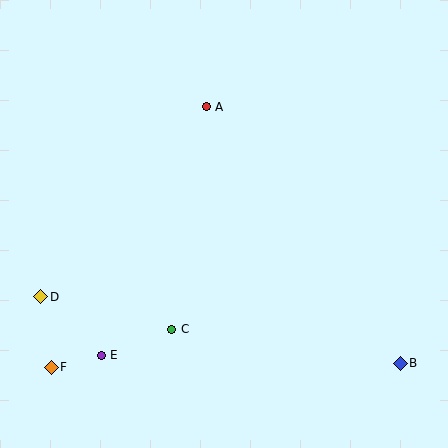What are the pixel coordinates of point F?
Point F is at (51, 367).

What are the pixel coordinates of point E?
Point E is at (101, 355).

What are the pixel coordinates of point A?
Point A is at (206, 107).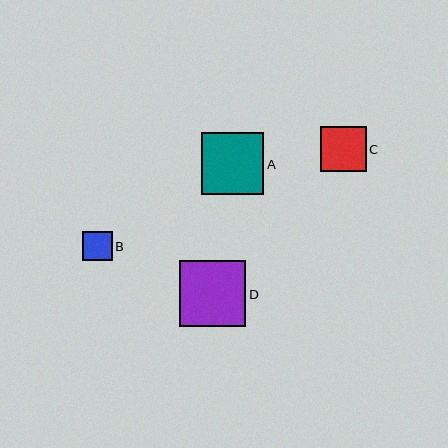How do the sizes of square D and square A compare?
Square D and square A are approximately the same size.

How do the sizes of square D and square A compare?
Square D and square A are approximately the same size.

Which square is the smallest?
Square B is the smallest with a size of approximately 29 pixels.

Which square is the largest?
Square D is the largest with a size of approximately 66 pixels.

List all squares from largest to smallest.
From largest to smallest: D, A, C, B.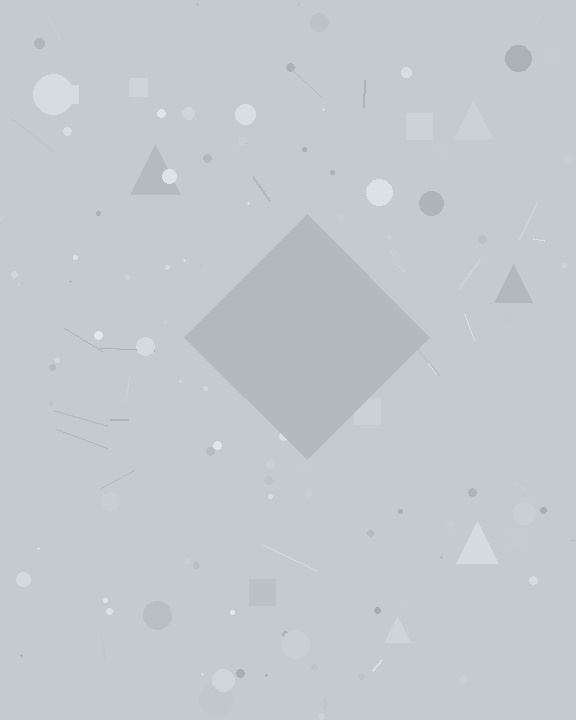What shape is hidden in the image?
A diamond is hidden in the image.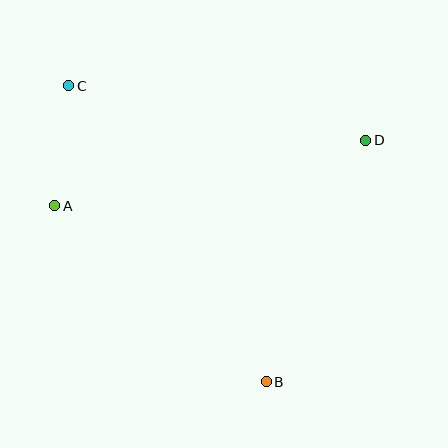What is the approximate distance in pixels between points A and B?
The distance between A and B is approximately 275 pixels.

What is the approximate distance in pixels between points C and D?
The distance between C and D is approximately 302 pixels.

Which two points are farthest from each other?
Points B and C are farthest from each other.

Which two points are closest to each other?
Points A and C are closest to each other.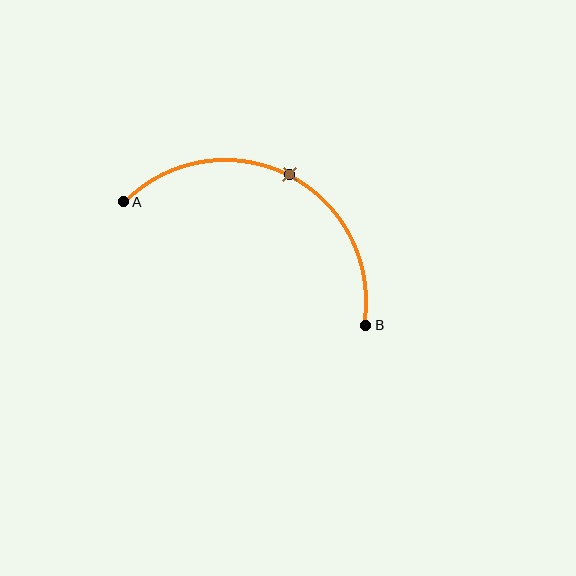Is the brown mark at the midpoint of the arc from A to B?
Yes. The brown mark lies on the arc at equal arc-length from both A and B — it is the arc midpoint.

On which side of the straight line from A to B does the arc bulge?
The arc bulges above the straight line connecting A and B.